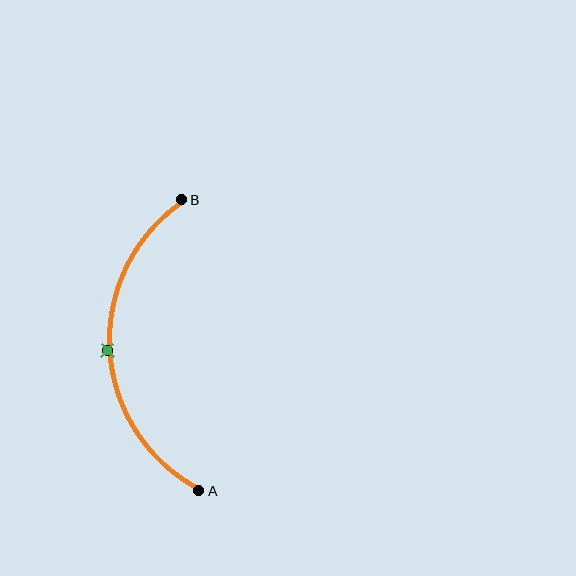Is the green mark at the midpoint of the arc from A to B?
Yes. The green mark lies on the arc at equal arc-length from both A and B — it is the arc midpoint.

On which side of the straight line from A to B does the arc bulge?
The arc bulges to the left of the straight line connecting A and B.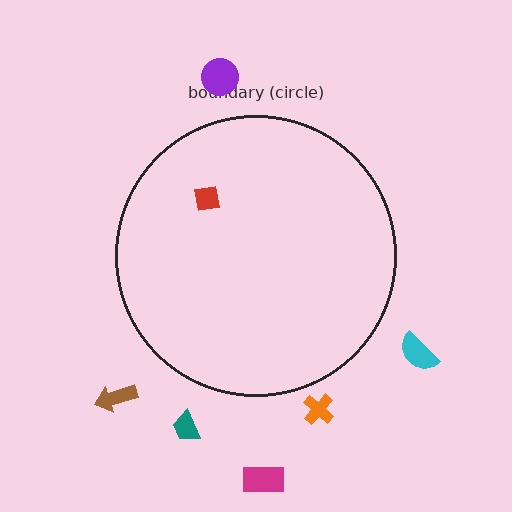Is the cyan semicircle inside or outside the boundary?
Outside.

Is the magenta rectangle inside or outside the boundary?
Outside.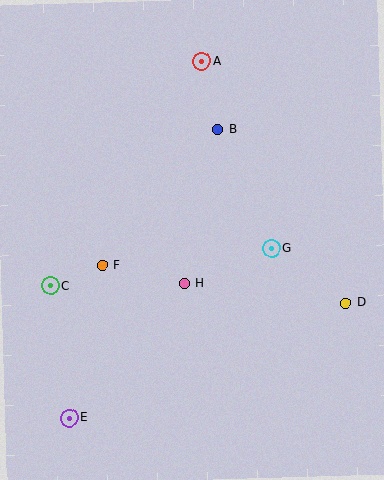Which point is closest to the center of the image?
Point H at (185, 284) is closest to the center.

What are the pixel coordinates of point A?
Point A is at (202, 61).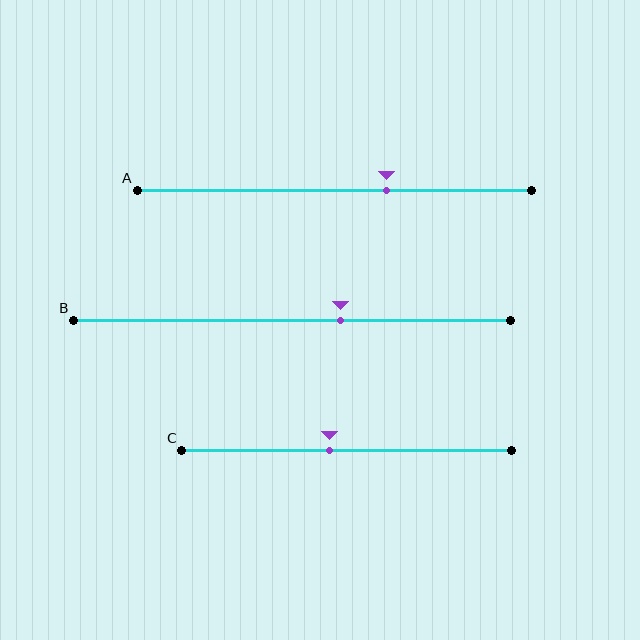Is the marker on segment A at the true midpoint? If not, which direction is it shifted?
No, the marker on segment A is shifted to the right by about 13% of the segment length.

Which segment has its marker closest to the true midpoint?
Segment C has its marker closest to the true midpoint.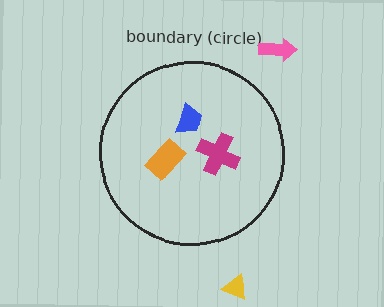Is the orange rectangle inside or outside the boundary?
Inside.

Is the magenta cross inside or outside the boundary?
Inside.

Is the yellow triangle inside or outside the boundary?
Outside.